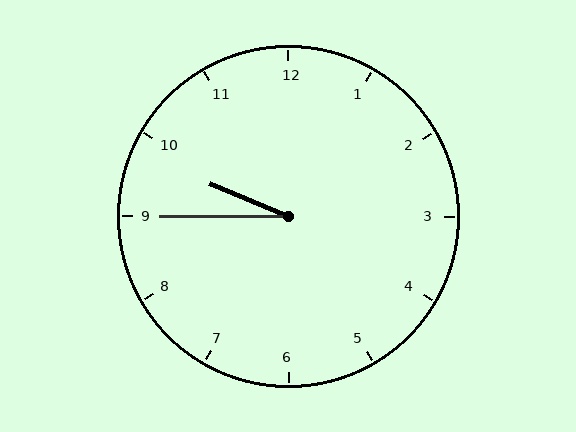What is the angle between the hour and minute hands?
Approximately 22 degrees.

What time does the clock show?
9:45.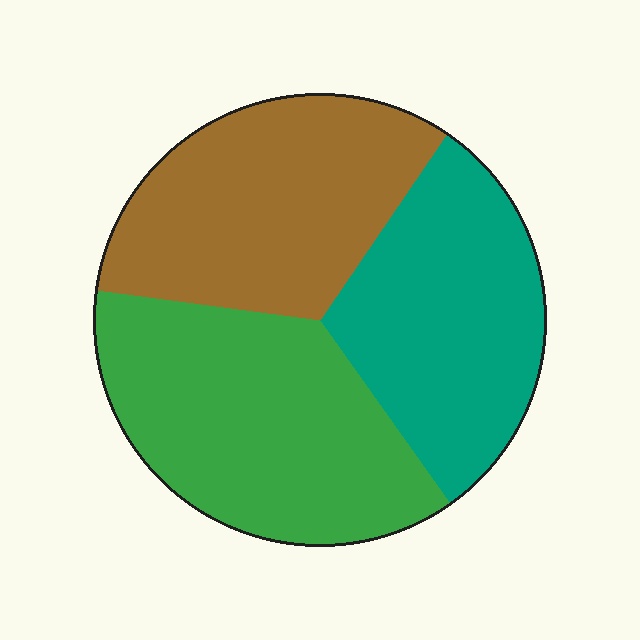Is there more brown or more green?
Green.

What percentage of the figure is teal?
Teal covers roughly 30% of the figure.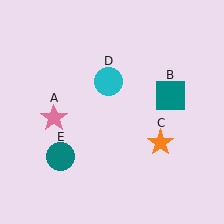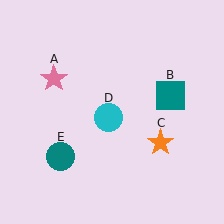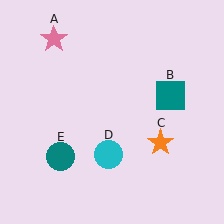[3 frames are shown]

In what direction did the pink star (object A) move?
The pink star (object A) moved up.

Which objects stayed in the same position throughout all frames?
Teal square (object B) and orange star (object C) and teal circle (object E) remained stationary.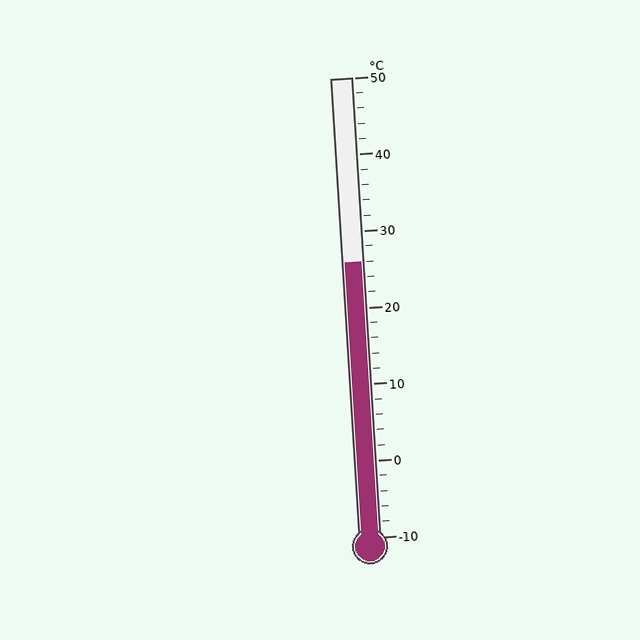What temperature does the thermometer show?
The thermometer shows approximately 26°C.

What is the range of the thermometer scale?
The thermometer scale ranges from -10°C to 50°C.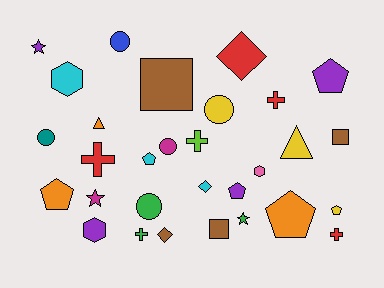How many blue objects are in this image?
There is 1 blue object.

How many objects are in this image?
There are 30 objects.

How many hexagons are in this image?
There are 3 hexagons.